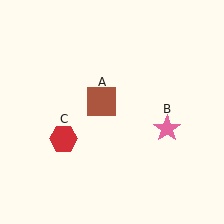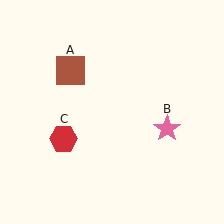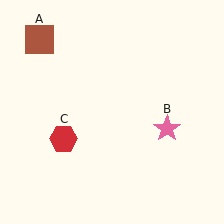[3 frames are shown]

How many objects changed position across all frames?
1 object changed position: brown square (object A).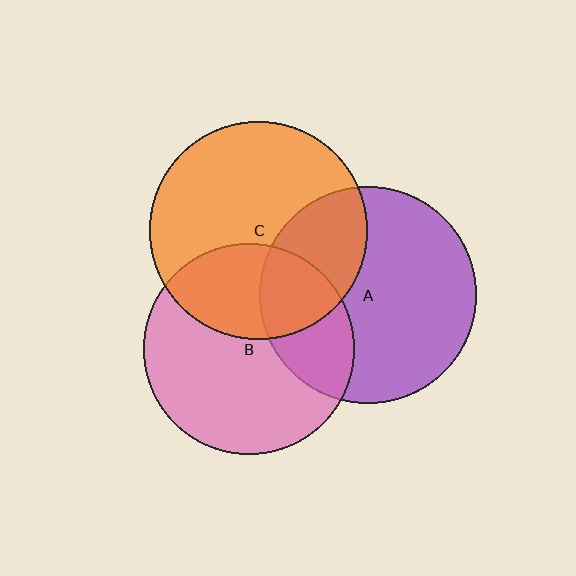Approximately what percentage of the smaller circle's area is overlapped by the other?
Approximately 35%.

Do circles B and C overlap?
Yes.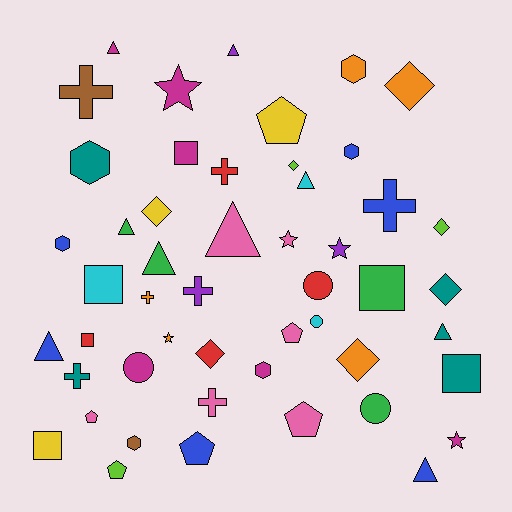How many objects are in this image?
There are 50 objects.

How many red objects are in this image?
There are 4 red objects.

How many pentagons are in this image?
There are 6 pentagons.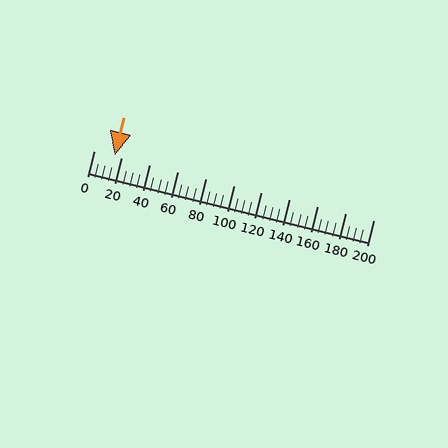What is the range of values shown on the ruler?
The ruler shows values from 0 to 200.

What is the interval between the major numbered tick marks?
The major tick marks are spaced 20 units apart.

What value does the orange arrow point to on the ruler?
The orange arrow points to approximately 15.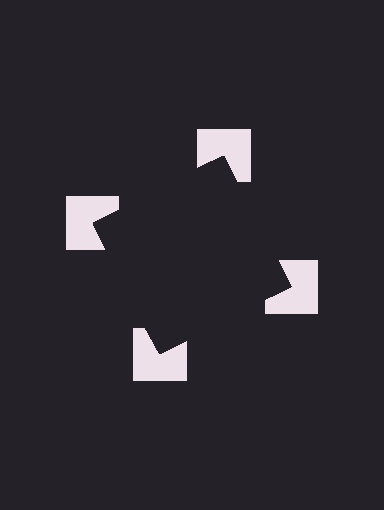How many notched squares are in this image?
There are 4 — one at each vertex of the illusory square.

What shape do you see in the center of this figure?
An illusory square — its edges are inferred from the aligned wedge cuts in the notched squares, not physically drawn.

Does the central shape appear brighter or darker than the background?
It typically appears slightly darker than the background, even though no actual brightness change is drawn.